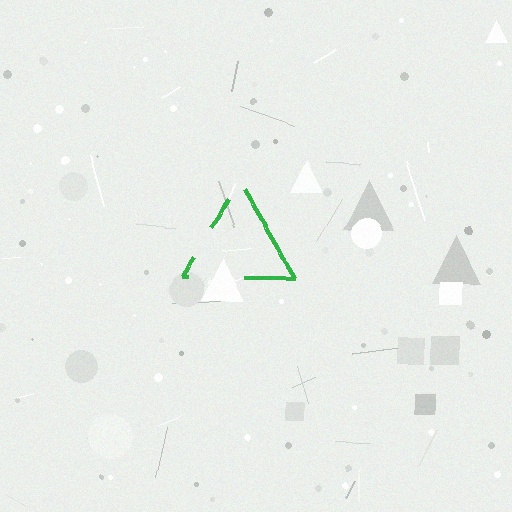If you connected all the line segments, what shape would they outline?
They would outline a triangle.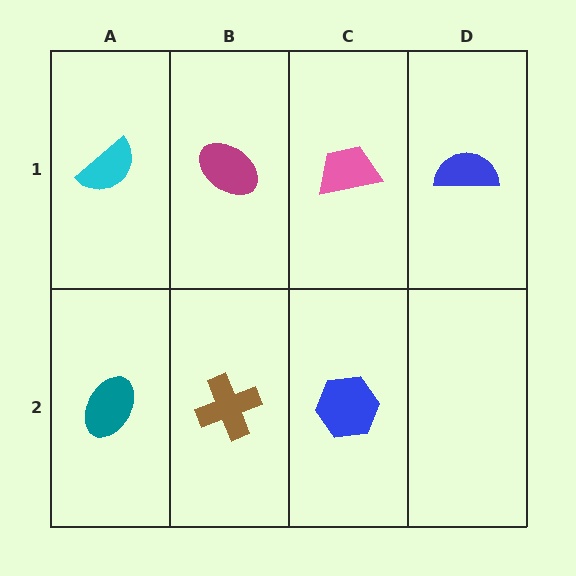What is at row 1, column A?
A cyan semicircle.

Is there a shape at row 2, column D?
No, that cell is empty.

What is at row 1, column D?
A blue semicircle.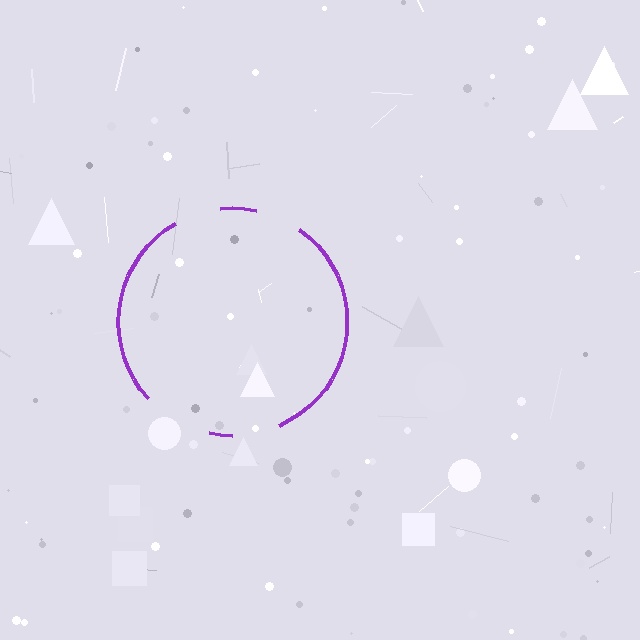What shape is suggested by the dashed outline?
The dashed outline suggests a circle.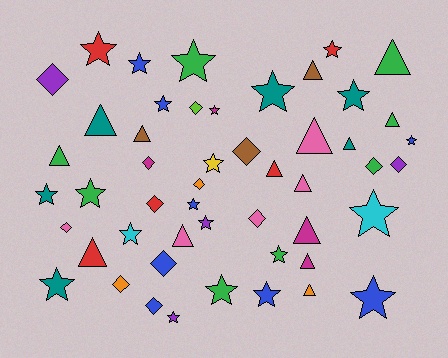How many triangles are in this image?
There are 15 triangles.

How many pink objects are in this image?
There are 5 pink objects.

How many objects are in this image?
There are 50 objects.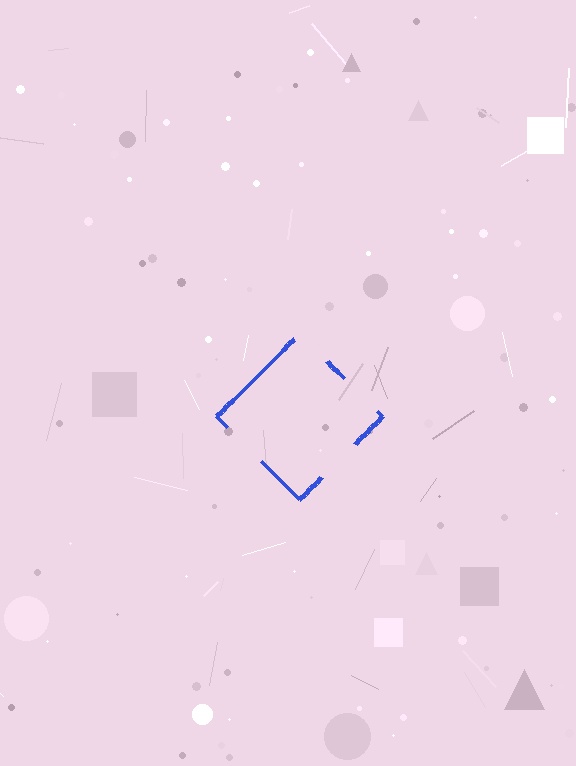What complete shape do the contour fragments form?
The contour fragments form a diamond.